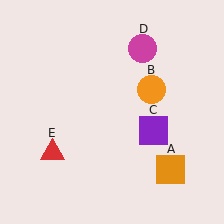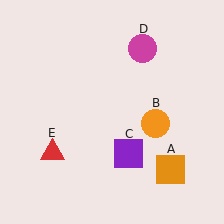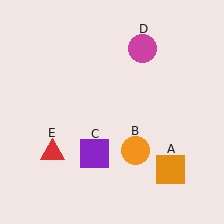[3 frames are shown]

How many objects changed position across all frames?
2 objects changed position: orange circle (object B), purple square (object C).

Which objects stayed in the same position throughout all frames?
Orange square (object A) and magenta circle (object D) and red triangle (object E) remained stationary.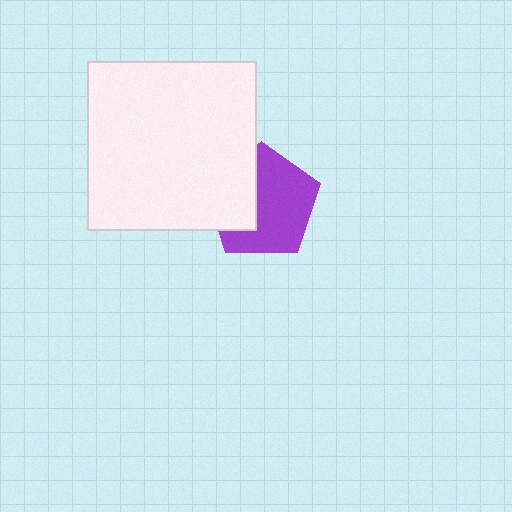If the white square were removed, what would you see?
You would see the complete purple pentagon.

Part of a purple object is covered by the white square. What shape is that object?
It is a pentagon.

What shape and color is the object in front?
The object in front is a white square.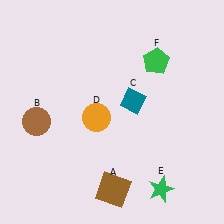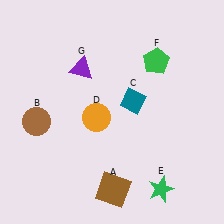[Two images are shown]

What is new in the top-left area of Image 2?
A purple triangle (G) was added in the top-left area of Image 2.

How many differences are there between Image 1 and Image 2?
There is 1 difference between the two images.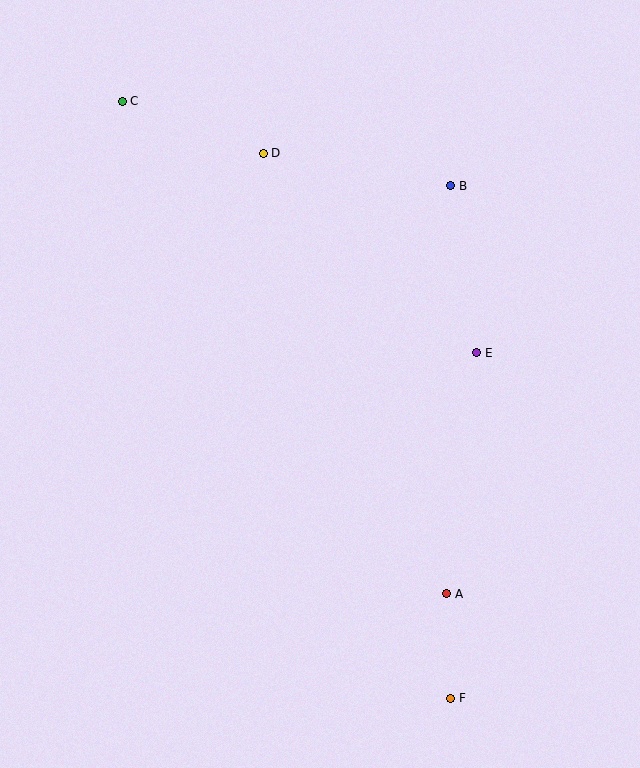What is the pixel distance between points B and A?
The distance between B and A is 408 pixels.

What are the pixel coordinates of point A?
Point A is at (447, 594).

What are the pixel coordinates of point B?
Point B is at (451, 186).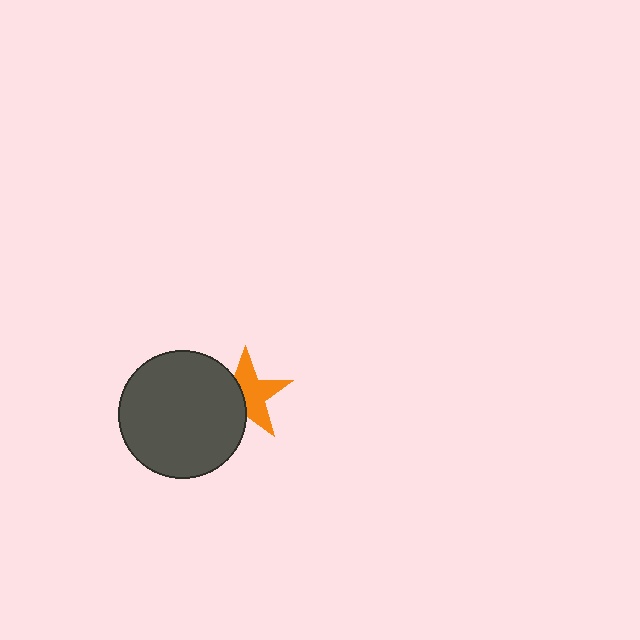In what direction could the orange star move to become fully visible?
The orange star could move right. That would shift it out from behind the dark gray circle entirely.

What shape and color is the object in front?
The object in front is a dark gray circle.